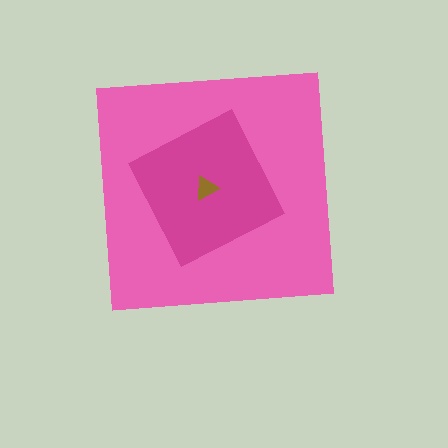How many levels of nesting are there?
3.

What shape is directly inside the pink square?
The magenta square.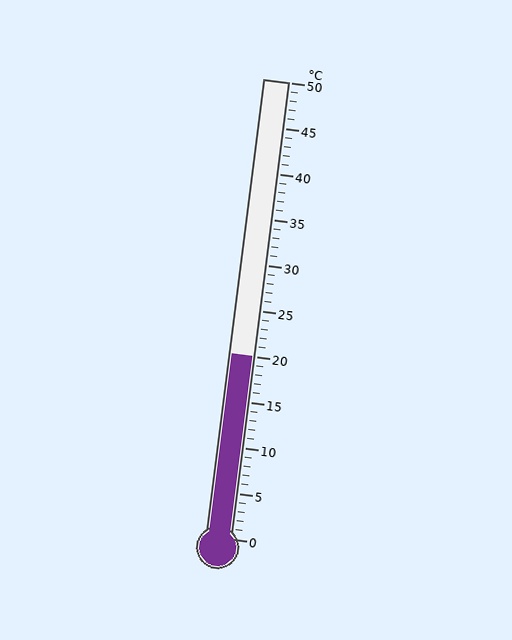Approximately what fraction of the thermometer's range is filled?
The thermometer is filled to approximately 40% of its range.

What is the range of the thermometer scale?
The thermometer scale ranges from 0°C to 50°C.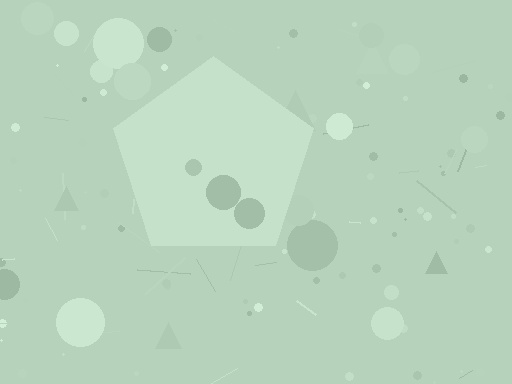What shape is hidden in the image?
A pentagon is hidden in the image.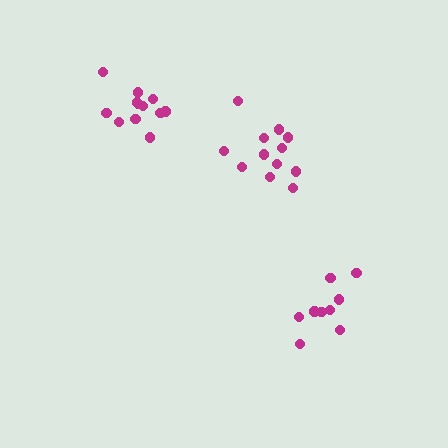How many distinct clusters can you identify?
There are 3 distinct clusters.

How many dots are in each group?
Group 1: 9 dots, Group 2: 12 dots, Group 3: 12 dots (33 total).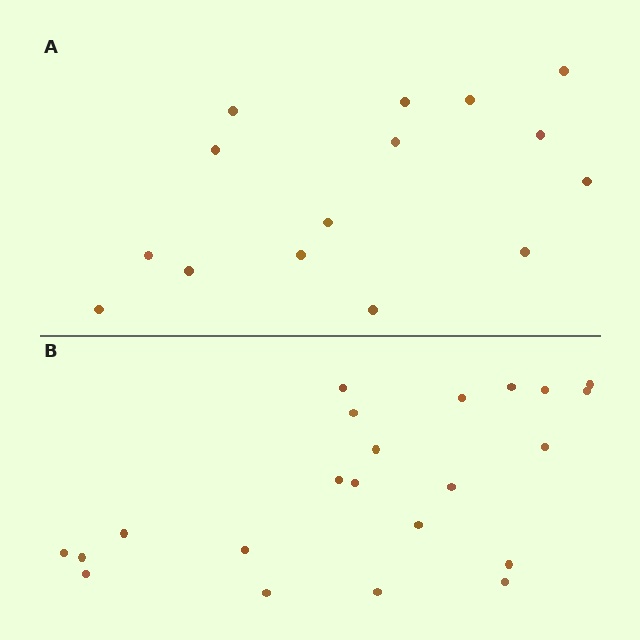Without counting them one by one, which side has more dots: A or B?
Region B (the bottom region) has more dots.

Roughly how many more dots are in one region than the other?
Region B has roughly 8 or so more dots than region A.